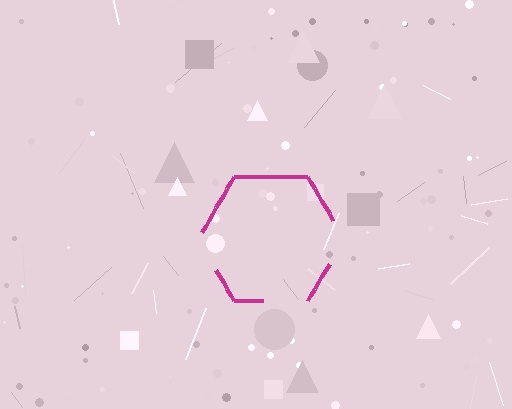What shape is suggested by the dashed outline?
The dashed outline suggests a hexagon.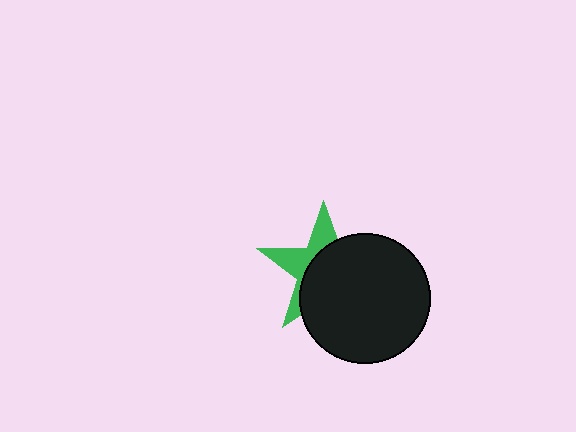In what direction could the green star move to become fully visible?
The green star could move toward the upper-left. That would shift it out from behind the black circle entirely.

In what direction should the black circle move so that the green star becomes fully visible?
The black circle should move toward the lower-right. That is the shortest direction to clear the overlap and leave the green star fully visible.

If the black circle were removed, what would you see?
You would see the complete green star.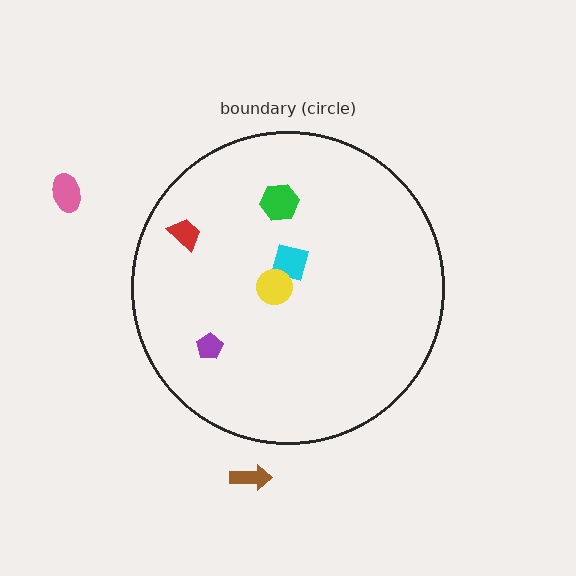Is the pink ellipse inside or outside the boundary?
Outside.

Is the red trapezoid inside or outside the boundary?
Inside.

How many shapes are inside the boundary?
5 inside, 2 outside.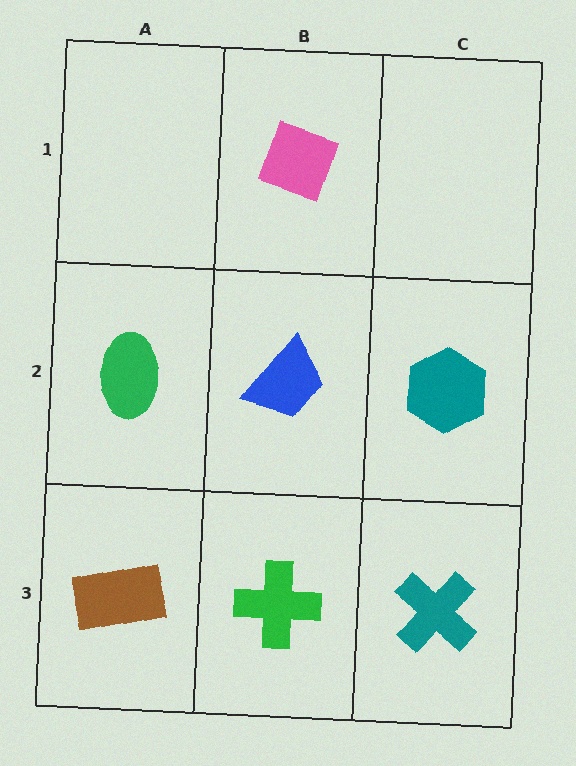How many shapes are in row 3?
3 shapes.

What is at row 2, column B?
A blue trapezoid.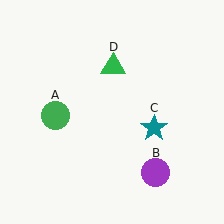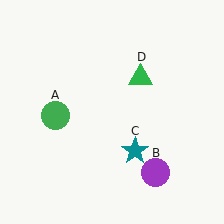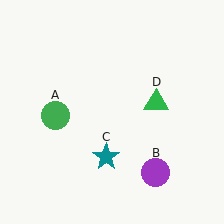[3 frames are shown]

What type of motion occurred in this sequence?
The teal star (object C), green triangle (object D) rotated clockwise around the center of the scene.